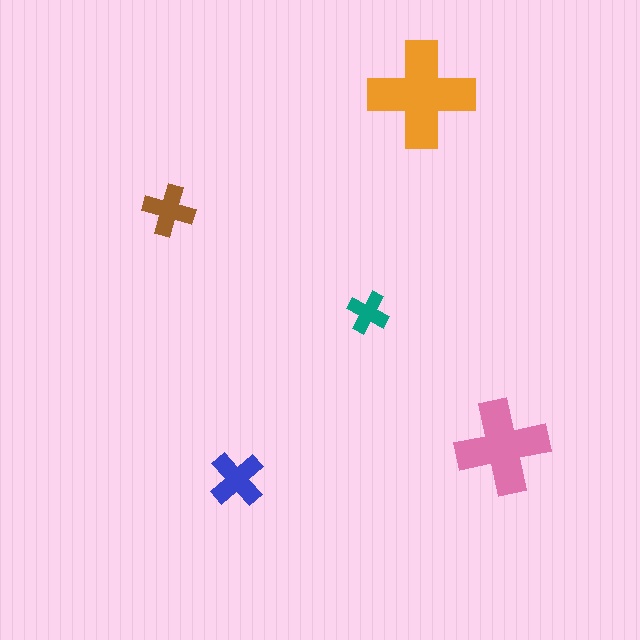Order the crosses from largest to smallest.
the orange one, the pink one, the blue one, the brown one, the teal one.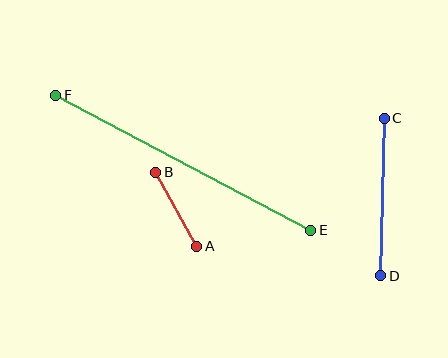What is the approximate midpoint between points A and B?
The midpoint is at approximately (176, 209) pixels.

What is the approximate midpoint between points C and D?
The midpoint is at approximately (383, 197) pixels.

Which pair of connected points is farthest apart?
Points E and F are farthest apart.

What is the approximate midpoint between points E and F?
The midpoint is at approximately (183, 163) pixels.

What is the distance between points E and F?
The distance is approximately 289 pixels.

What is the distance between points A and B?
The distance is approximately 85 pixels.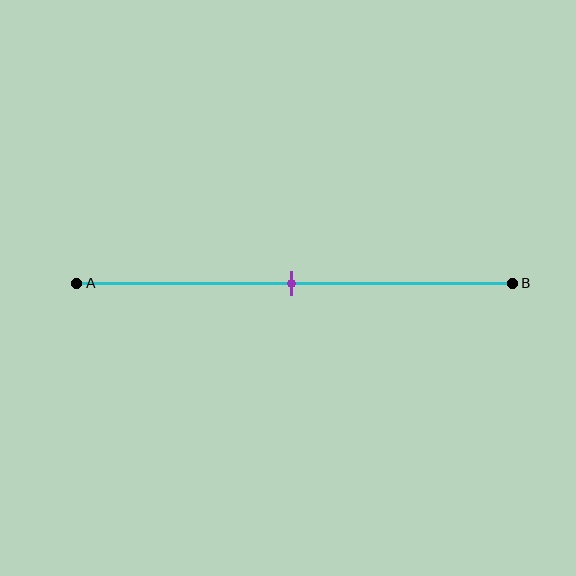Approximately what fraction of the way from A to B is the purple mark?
The purple mark is approximately 50% of the way from A to B.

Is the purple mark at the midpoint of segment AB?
Yes, the mark is approximately at the midpoint.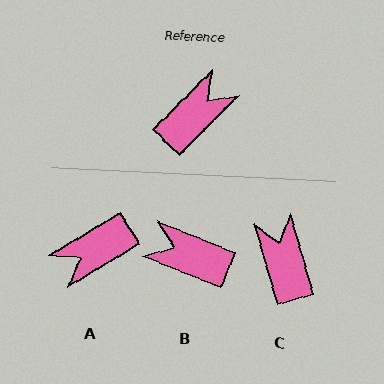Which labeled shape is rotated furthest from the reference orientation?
A, about 166 degrees away.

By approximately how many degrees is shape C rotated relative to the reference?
Approximately 61 degrees counter-clockwise.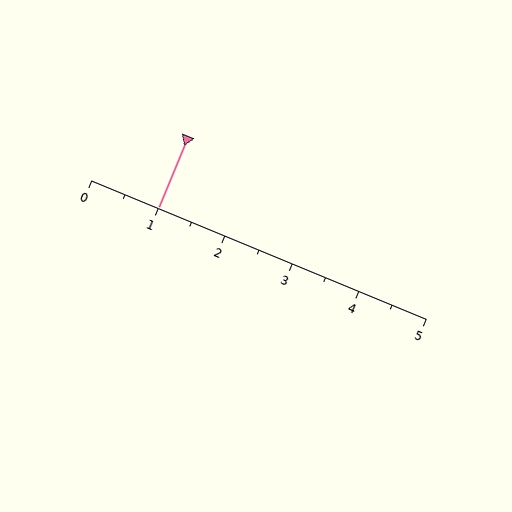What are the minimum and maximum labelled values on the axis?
The axis runs from 0 to 5.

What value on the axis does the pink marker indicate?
The marker indicates approximately 1.